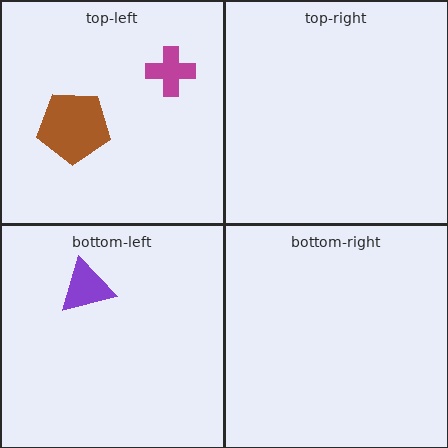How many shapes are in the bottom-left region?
1.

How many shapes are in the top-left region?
2.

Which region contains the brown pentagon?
The top-left region.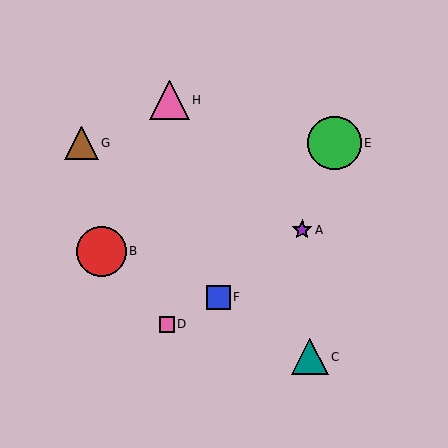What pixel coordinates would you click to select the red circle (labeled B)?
Click at (101, 251) to select the red circle B.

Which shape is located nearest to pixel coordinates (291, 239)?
The purple star (labeled A) at (302, 230) is nearest to that location.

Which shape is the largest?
The green circle (labeled E) is the largest.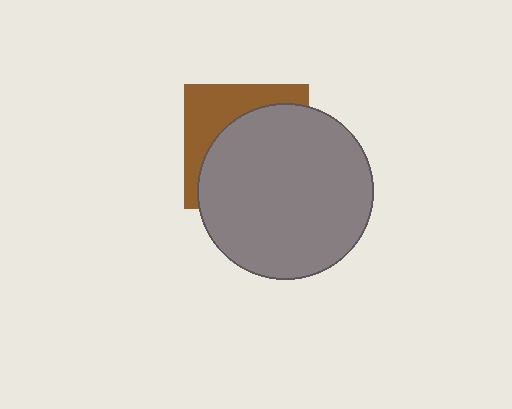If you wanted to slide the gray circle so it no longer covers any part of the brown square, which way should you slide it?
Slide it toward the lower-right — that is the most direct way to separate the two shapes.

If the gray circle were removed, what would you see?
You would see the complete brown square.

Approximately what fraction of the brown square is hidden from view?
Roughly 65% of the brown square is hidden behind the gray circle.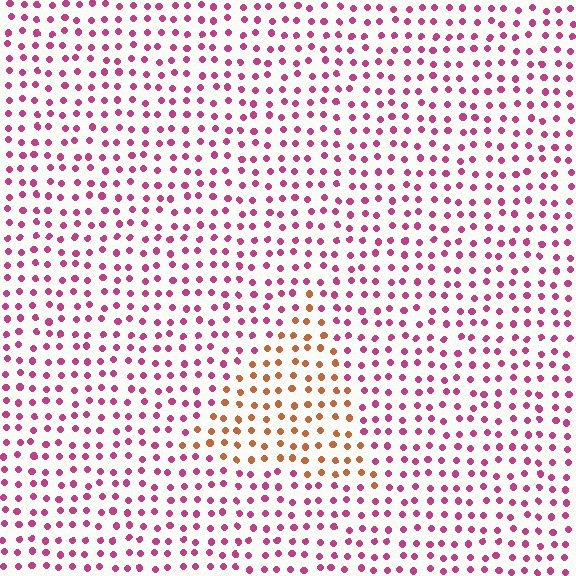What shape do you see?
I see a triangle.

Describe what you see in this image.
The image is filled with small magenta elements in a uniform arrangement. A triangle-shaped region is visible where the elements are tinted to a slightly different hue, forming a subtle color boundary.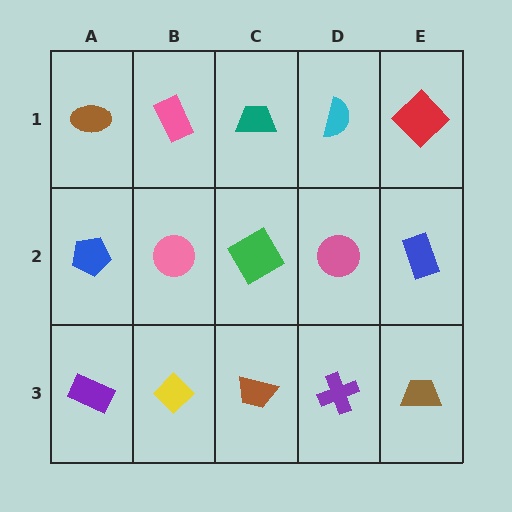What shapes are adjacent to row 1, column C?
A green diamond (row 2, column C), a pink rectangle (row 1, column B), a cyan semicircle (row 1, column D).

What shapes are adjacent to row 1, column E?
A blue rectangle (row 2, column E), a cyan semicircle (row 1, column D).